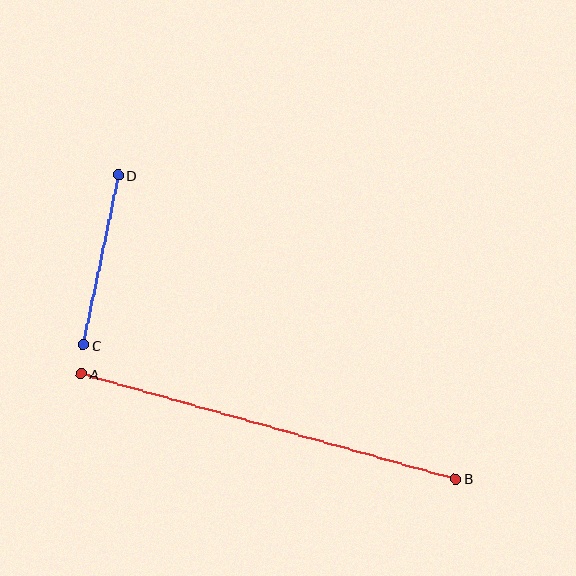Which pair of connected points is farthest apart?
Points A and B are farthest apart.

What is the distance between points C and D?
The distance is approximately 173 pixels.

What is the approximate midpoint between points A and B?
The midpoint is at approximately (269, 426) pixels.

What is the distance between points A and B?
The distance is approximately 389 pixels.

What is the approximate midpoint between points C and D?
The midpoint is at approximately (101, 260) pixels.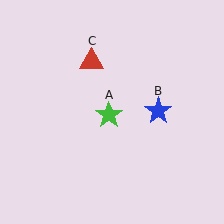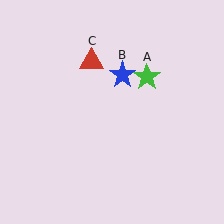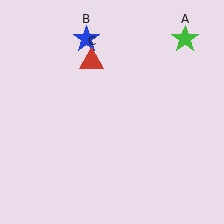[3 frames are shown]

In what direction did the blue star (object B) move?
The blue star (object B) moved up and to the left.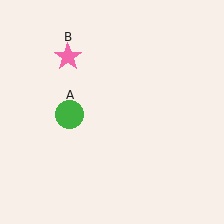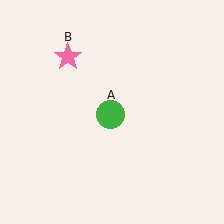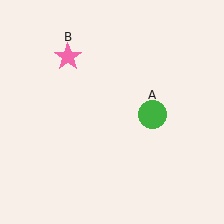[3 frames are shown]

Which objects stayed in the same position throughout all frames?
Pink star (object B) remained stationary.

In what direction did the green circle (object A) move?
The green circle (object A) moved right.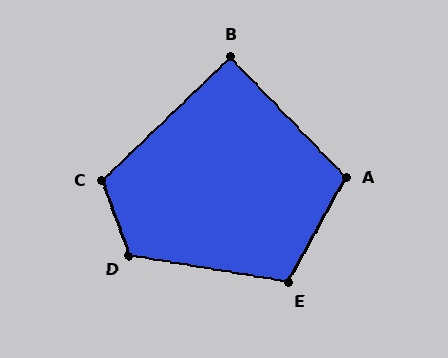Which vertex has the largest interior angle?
D, at approximately 119 degrees.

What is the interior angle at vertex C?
Approximately 114 degrees (obtuse).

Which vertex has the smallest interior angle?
B, at approximately 90 degrees.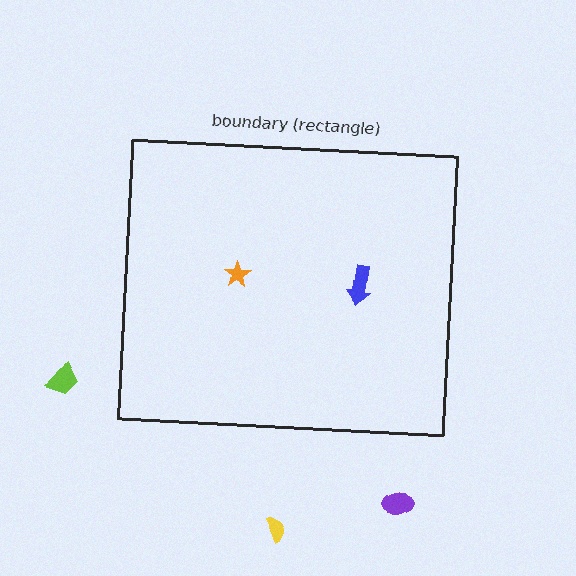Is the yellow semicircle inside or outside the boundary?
Outside.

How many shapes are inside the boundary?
2 inside, 3 outside.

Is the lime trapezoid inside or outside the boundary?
Outside.